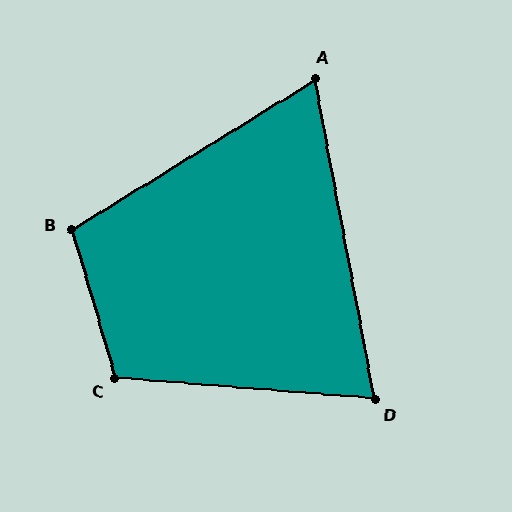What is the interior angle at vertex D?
Approximately 75 degrees (acute).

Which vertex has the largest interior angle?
C, at approximately 111 degrees.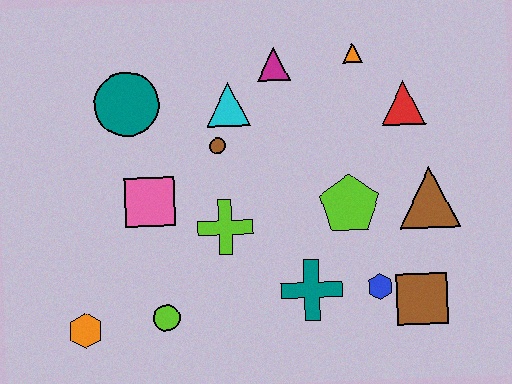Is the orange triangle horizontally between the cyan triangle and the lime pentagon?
No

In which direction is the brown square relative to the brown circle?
The brown square is to the right of the brown circle.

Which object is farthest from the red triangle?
The orange hexagon is farthest from the red triangle.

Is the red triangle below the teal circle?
Yes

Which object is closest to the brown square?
The blue hexagon is closest to the brown square.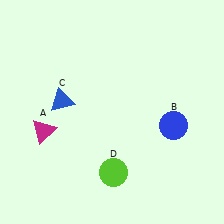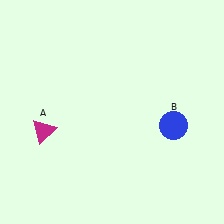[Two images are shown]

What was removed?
The blue triangle (C), the lime circle (D) were removed in Image 2.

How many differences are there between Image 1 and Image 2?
There are 2 differences between the two images.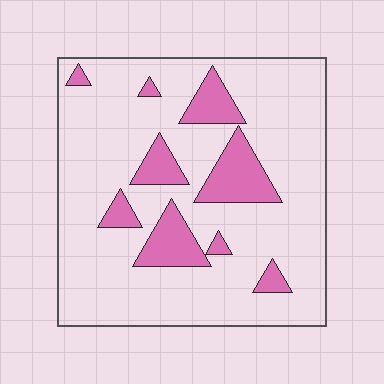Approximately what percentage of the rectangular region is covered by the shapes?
Approximately 15%.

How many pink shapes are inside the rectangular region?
9.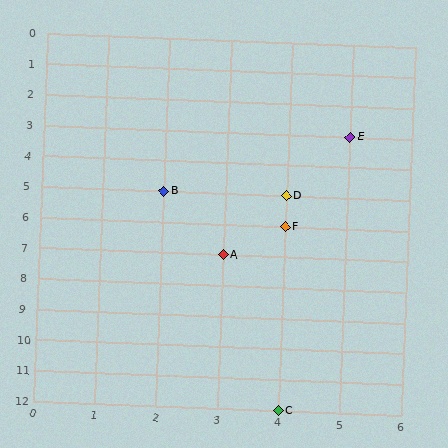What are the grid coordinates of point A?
Point A is at grid coordinates (3, 7).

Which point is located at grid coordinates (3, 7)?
Point A is at (3, 7).